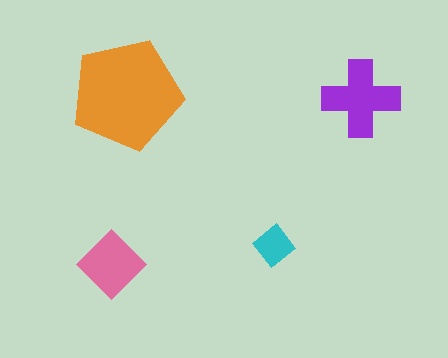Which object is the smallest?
The cyan diamond.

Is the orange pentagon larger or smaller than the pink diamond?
Larger.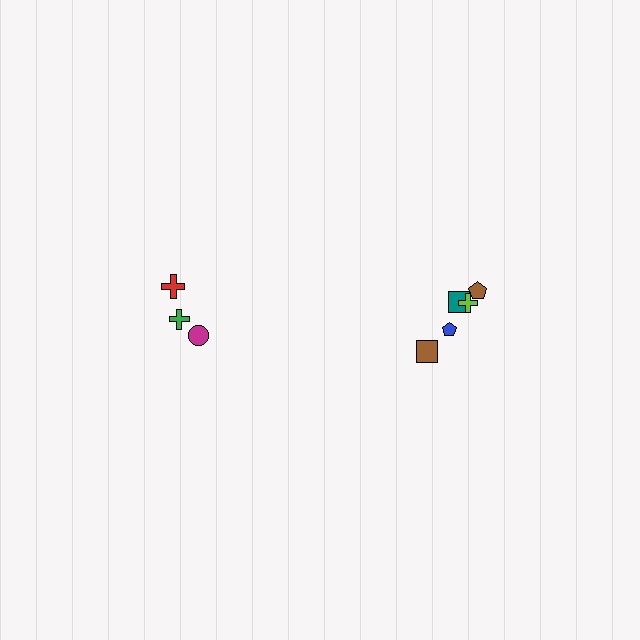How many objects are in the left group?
There are 3 objects.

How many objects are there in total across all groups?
There are 8 objects.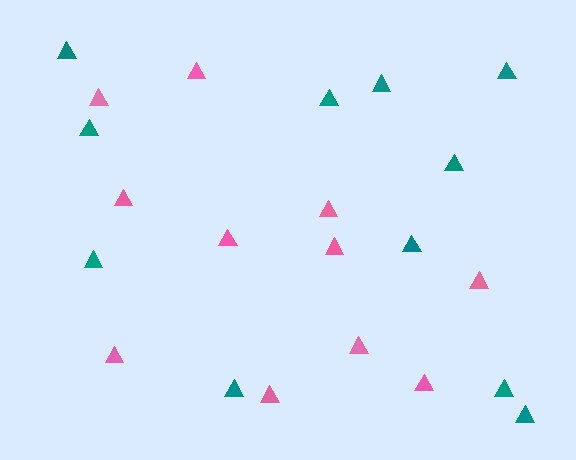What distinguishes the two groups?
There are 2 groups: one group of pink triangles (11) and one group of teal triangles (11).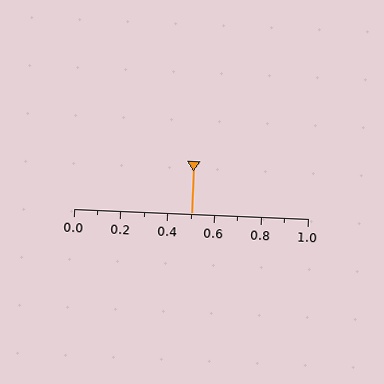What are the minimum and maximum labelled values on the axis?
The axis runs from 0.0 to 1.0.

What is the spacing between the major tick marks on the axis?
The major ticks are spaced 0.2 apart.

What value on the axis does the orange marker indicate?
The marker indicates approximately 0.5.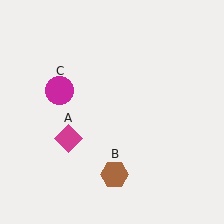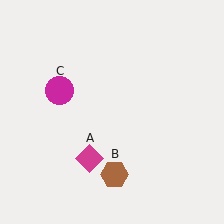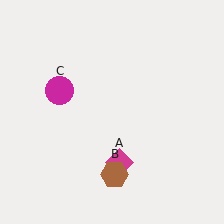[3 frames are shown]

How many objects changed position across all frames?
1 object changed position: magenta diamond (object A).